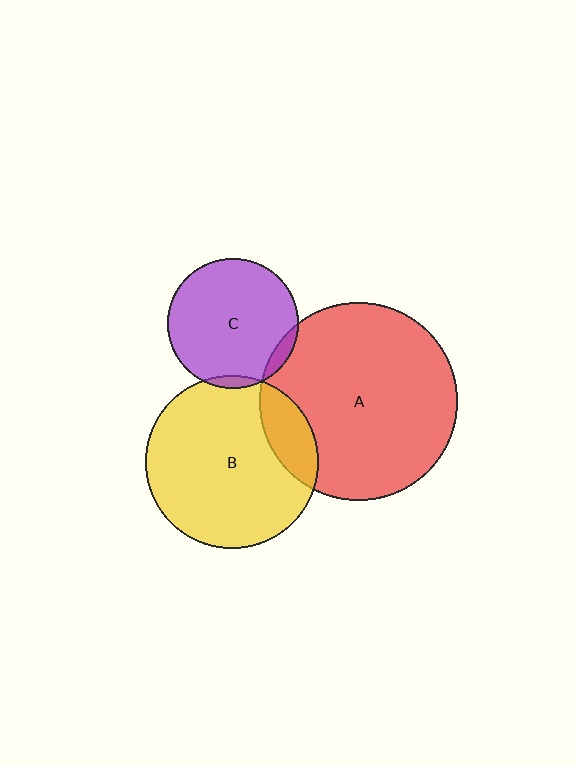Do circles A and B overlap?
Yes.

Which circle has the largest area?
Circle A (red).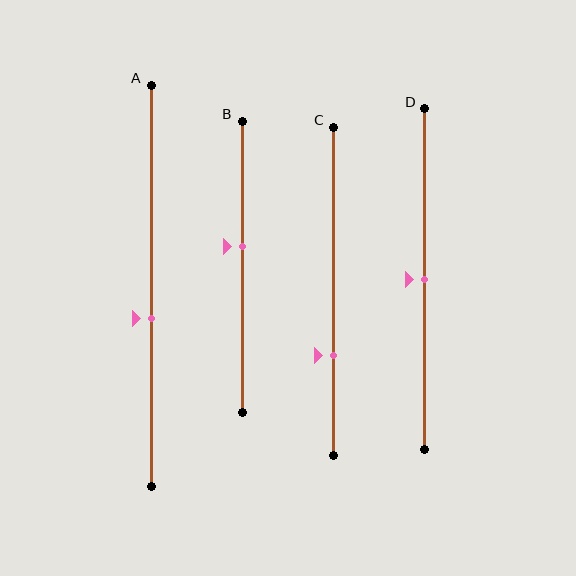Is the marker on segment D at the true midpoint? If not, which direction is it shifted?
Yes, the marker on segment D is at the true midpoint.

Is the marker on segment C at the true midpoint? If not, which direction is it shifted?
No, the marker on segment C is shifted downward by about 19% of the segment length.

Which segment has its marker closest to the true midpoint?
Segment D has its marker closest to the true midpoint.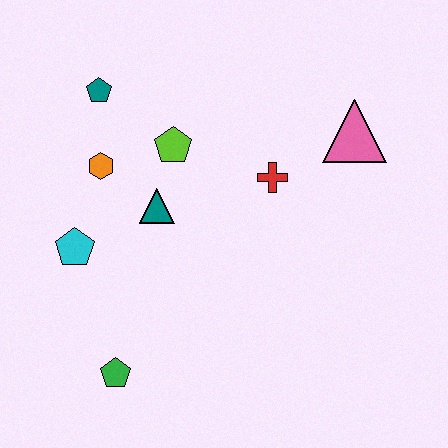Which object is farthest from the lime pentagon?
The green pentagon is farthest from the lime pentagon.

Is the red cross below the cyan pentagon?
No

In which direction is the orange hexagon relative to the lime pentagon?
The orange hexagon is to the left of the lime pentagon.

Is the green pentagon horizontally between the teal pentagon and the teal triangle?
Yes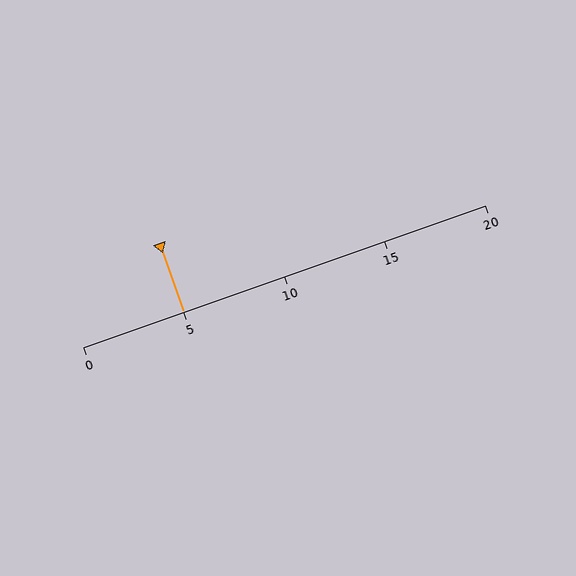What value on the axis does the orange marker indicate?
The marker indicates approximately 5.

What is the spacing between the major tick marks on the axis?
The major ticks are spaced 5 apart.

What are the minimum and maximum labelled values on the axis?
The axis runs from 0 to 20.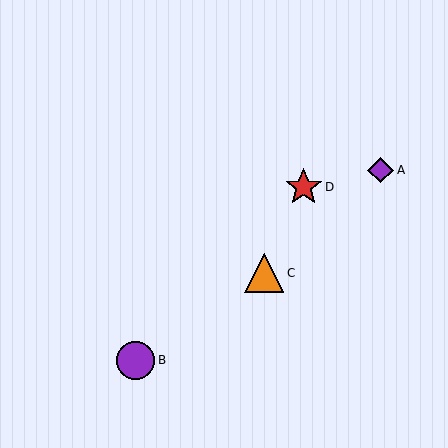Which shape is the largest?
The orange triangle (labeled C) is the largest.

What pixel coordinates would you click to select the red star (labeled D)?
Click at (304, 187) to select the red star D.